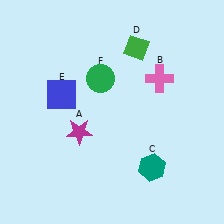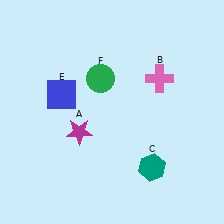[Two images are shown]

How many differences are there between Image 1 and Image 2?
There is 1 difference between the two images.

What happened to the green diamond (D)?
The green diamond (D) was removed in Image 2. It was in the top-right area of Image 1.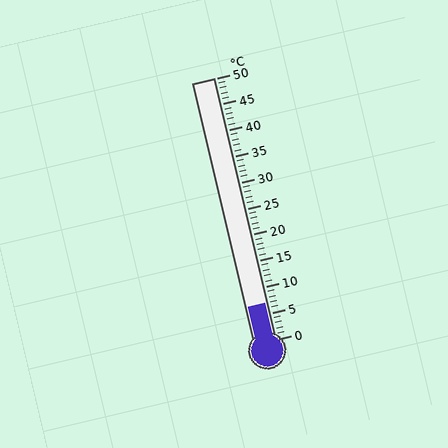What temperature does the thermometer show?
The thermometer shows approximately 7°C.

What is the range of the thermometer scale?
The thermometer scale ranges from 0°C to 50°C.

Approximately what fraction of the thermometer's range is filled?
The thermometer is filled to approximately 15% of its range.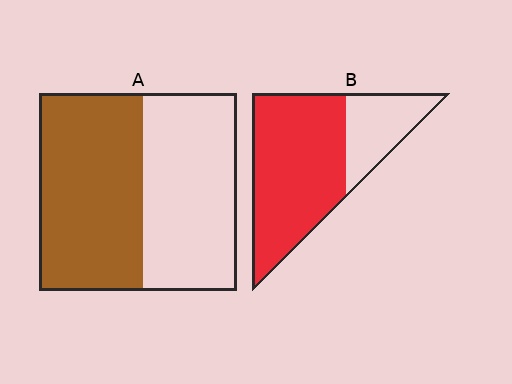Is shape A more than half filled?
Roughly half.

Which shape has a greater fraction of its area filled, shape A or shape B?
Shape B.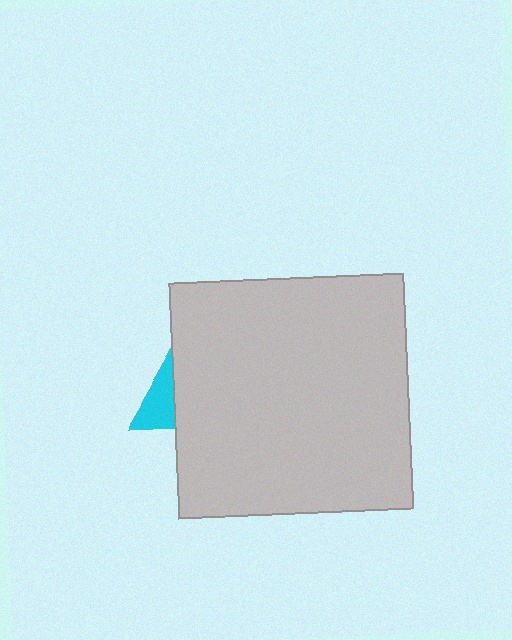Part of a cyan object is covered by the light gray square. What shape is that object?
It is a triangle.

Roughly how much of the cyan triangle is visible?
A small part of it is visible (roughly 33%).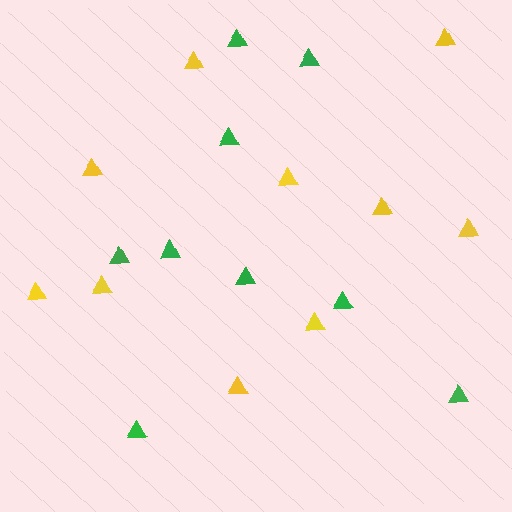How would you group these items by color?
There are 2 groups: one group of yellow triangles (10) and one group of green triangles (9).